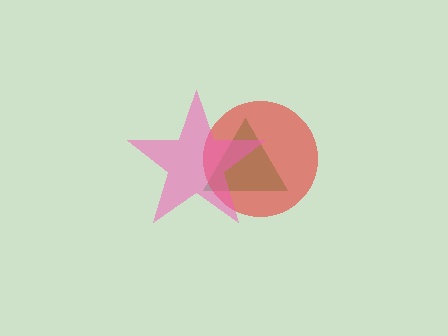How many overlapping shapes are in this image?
There are 3 overlapping shapes in the image.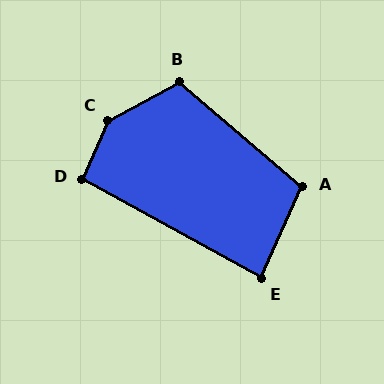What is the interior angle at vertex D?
Approximately 95 degrees (obtuse).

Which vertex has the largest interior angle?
C, at approximately 141 degrees.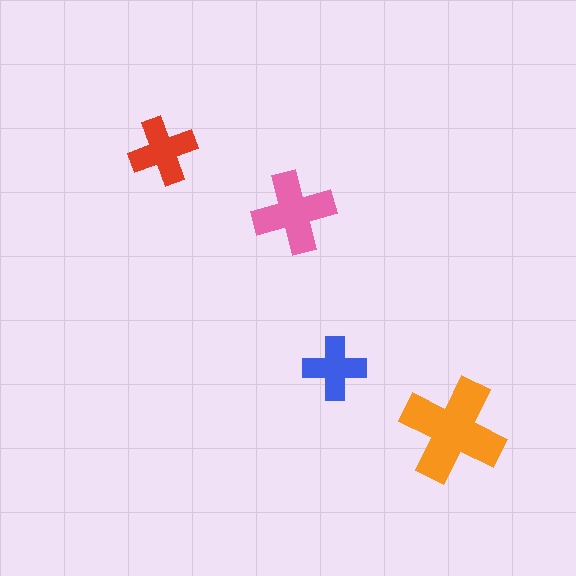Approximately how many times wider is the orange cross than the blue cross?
About 1.5 times wider.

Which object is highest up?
The red cross is topmost.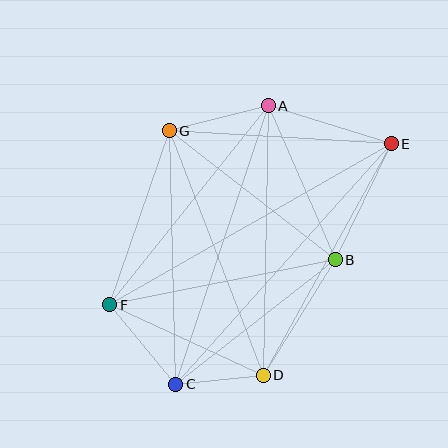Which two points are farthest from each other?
Points E and F are farthest from each other.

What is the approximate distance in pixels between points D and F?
The distance between D and F is approximately 169 pixels.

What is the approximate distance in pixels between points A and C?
The distance between A and C is approximately 293 pixels.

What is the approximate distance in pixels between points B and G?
The distance between B and G is approximately 210 pixels.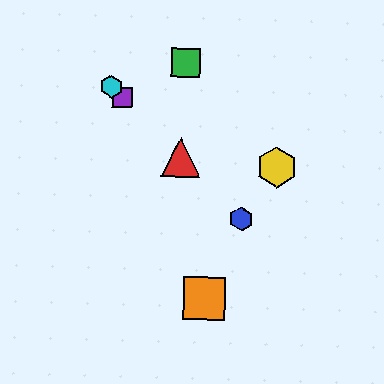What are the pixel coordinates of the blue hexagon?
The blue hexagon is at (242, 219).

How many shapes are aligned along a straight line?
4 shapes (the red triangle, the blue hexagon, the purple square, the cyan hexagon) are aligned along a straight line.